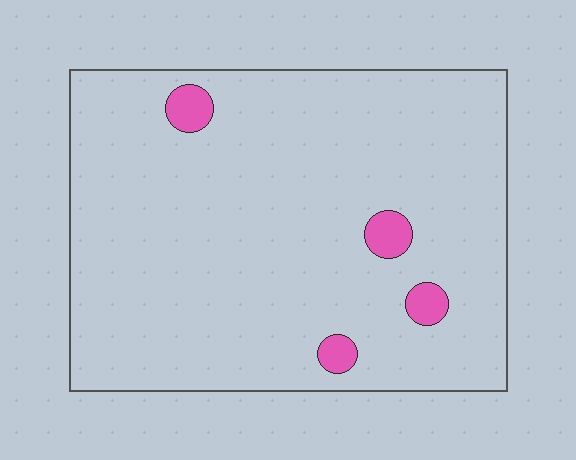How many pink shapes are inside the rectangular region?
4.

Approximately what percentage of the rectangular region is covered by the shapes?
Approximately 5%.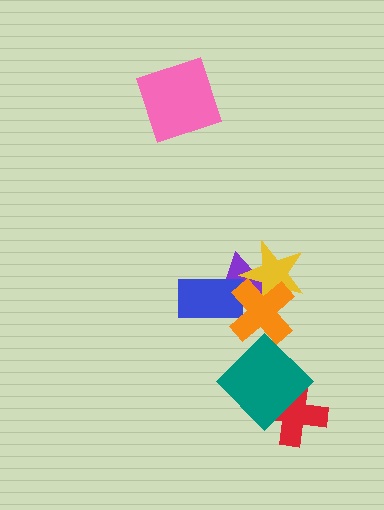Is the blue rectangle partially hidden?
Yes, it is partially covered by another shape.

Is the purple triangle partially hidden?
Yes, it is partially covered by another shape.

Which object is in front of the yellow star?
The orange cross is in front of the yellow star.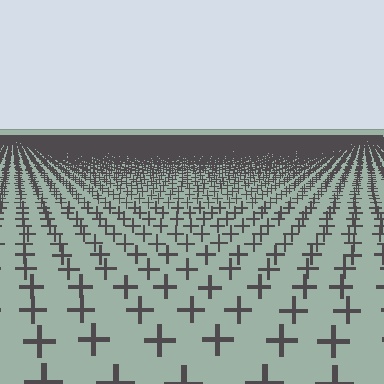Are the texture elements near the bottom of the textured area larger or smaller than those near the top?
Larger. Near the bottom, elements are closer to the viewer and appear at a bigger on-screen size.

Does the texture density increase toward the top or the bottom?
Density increases toward the top.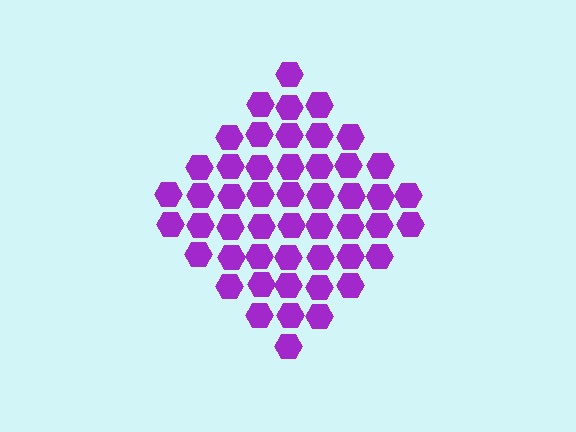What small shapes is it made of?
It is made of small hexagons.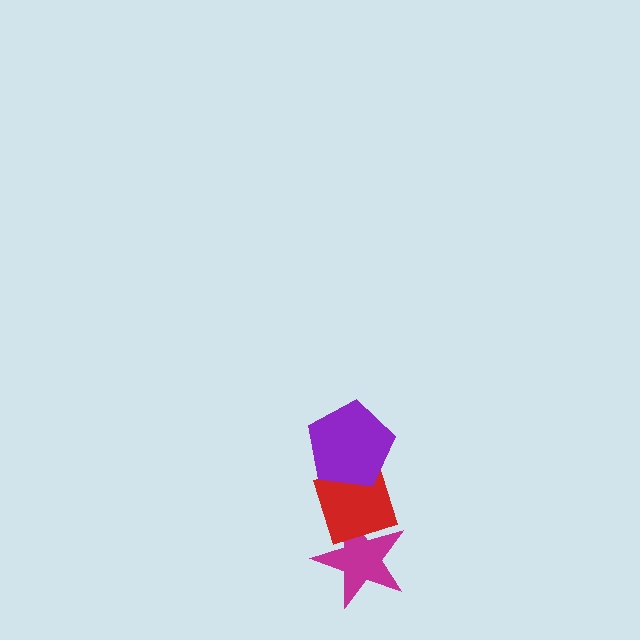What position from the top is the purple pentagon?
The purple pentagon is 1st from the top.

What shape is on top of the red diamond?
The purple pentagon is on top of the red diamond.